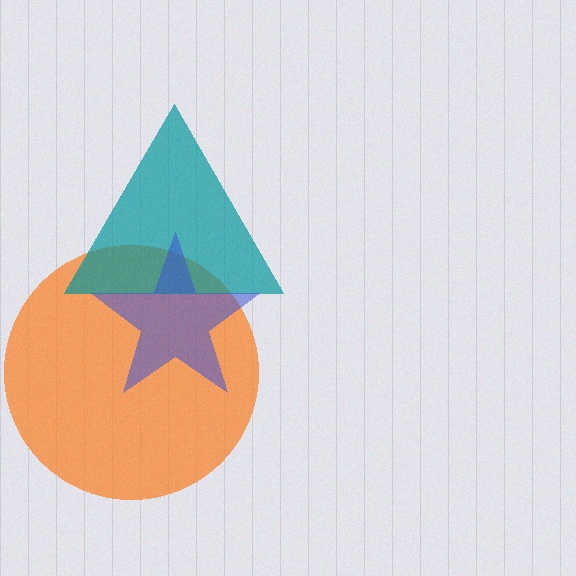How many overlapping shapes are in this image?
There are 3 overlapping shapes in the image.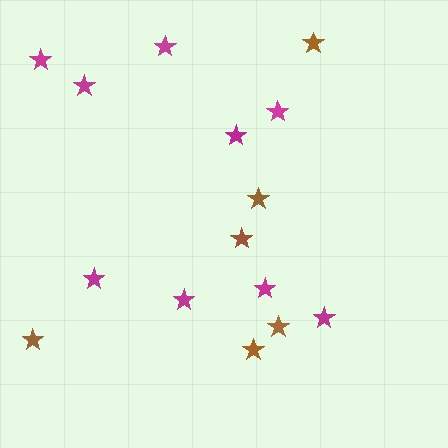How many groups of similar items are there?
There are 2 groups: one group of magenta stars (9) and one group of brown stars (6).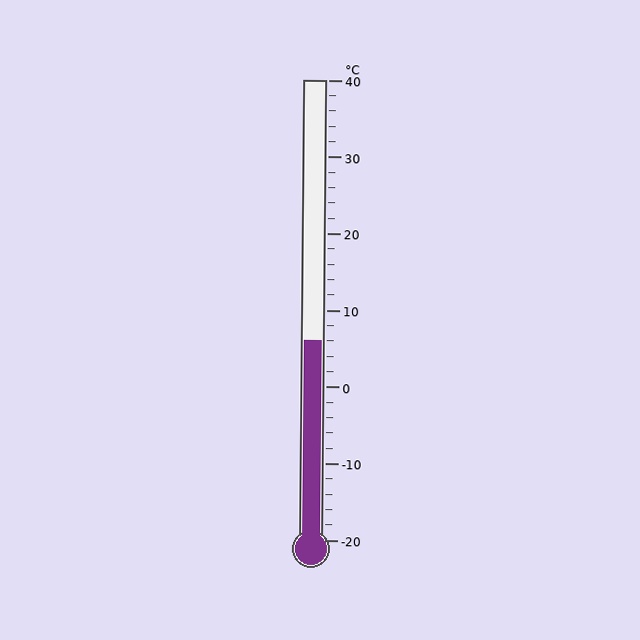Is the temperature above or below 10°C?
The temperature is below 10°C.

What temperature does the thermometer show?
The thermometer shows approximately 6°C.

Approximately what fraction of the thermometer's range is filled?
The thermometer is filled to approximately 45% of its range.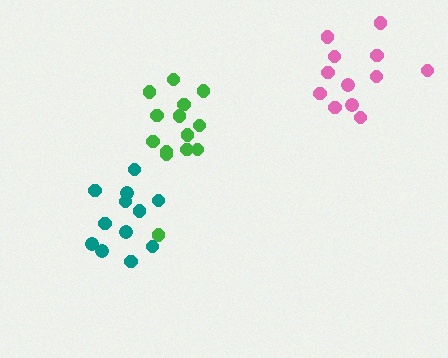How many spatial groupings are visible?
There are 3 spatial groupings.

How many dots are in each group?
Group 1: 12 dots, Group 2: 12 dots, Group 3: 14 dots (38 total).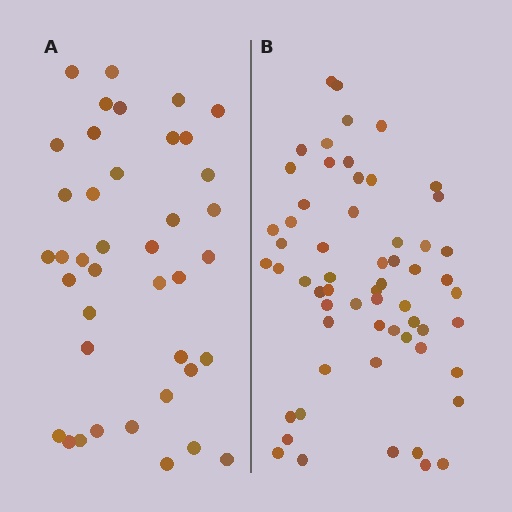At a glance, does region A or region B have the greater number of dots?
Region B (the right region) has more dots.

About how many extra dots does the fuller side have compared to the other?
Region B has approximately 20 more dots than region A.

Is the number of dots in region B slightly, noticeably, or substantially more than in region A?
Region B has substantially more. The ratio is roughly 1.5 to 1.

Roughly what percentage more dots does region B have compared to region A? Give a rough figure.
About 50% more.